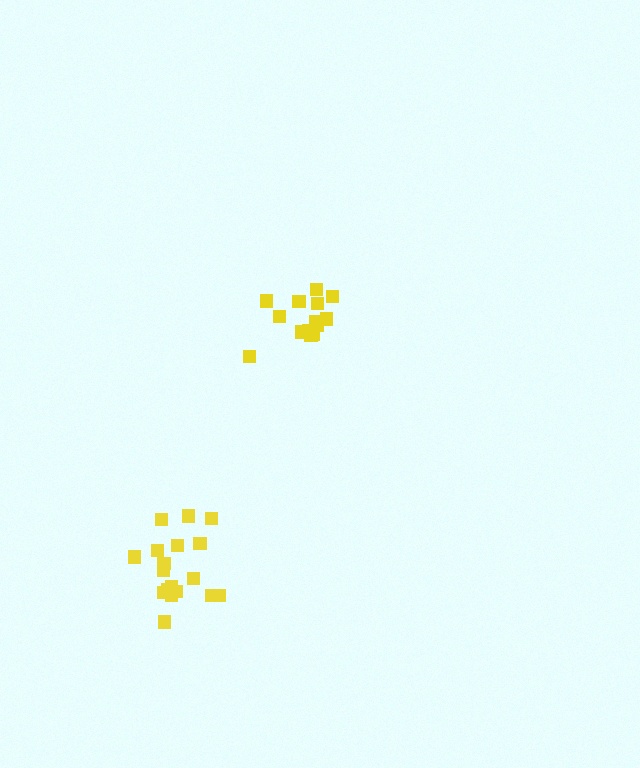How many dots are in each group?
Group 1: 14 dots, Group 2: 18 dots (32 total).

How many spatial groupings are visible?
There are 2 spatial groupings.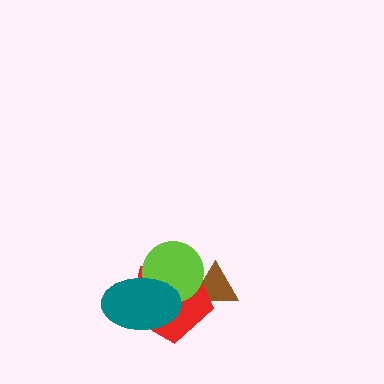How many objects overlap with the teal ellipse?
2 objects overlap with the teal ellipse.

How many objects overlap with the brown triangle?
2 objects overlap with the brown triangle.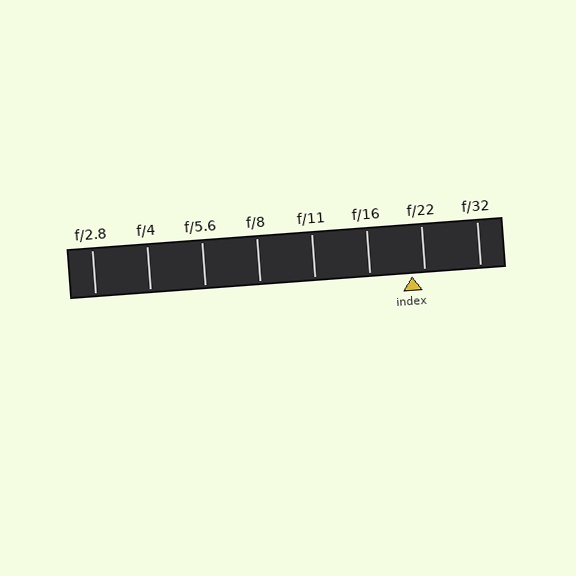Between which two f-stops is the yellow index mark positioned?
The index mark is between f/16 and f/22.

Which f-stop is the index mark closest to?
The index mark is closest to f/22.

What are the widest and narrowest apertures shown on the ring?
The widest aperture shown is f/2.8 and the narrowest is f/32.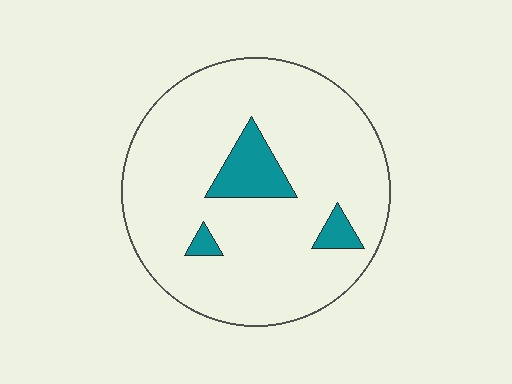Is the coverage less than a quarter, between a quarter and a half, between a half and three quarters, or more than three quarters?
Less than a quarter.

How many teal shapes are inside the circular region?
3.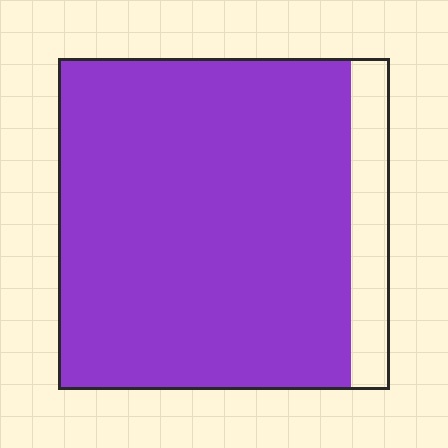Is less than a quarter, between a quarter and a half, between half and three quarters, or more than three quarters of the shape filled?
More than three quarters.